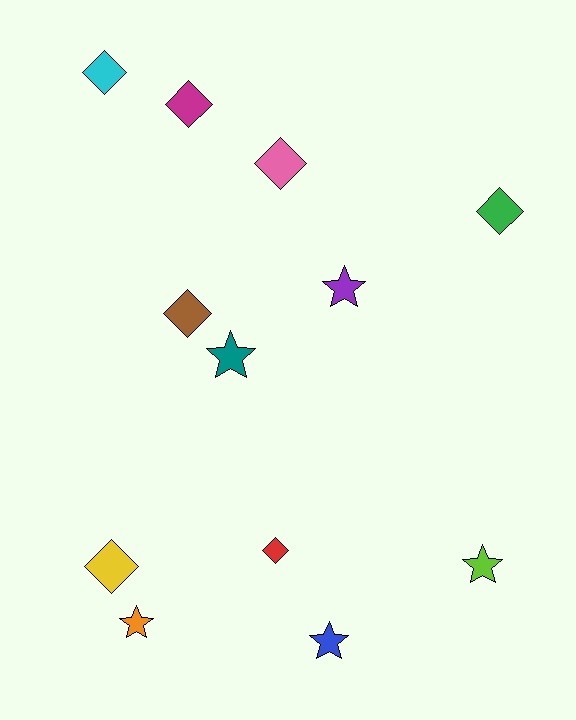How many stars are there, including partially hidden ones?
There are 5 stars.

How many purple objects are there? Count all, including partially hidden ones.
There is 1 purple object.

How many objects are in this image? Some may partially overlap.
There are 12 objects.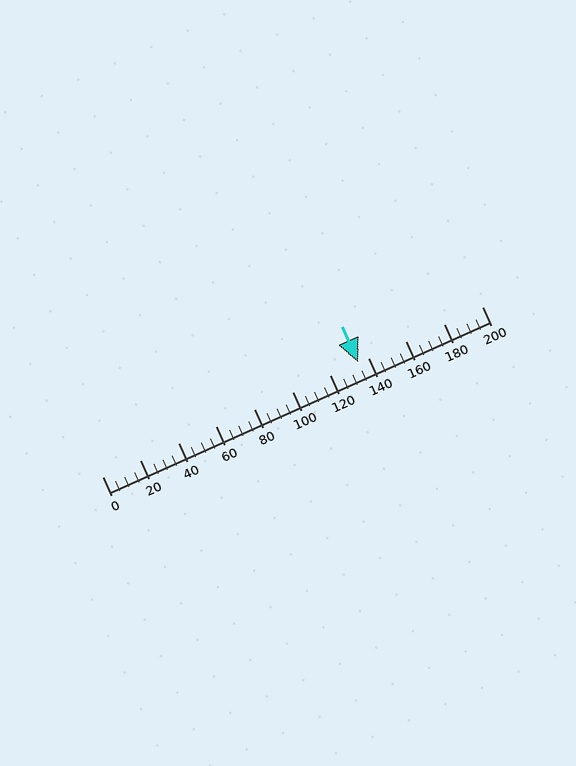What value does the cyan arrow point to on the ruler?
The cyan arrow points to approximately 135.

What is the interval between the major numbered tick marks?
The major tick marks are spaced 20 units apart.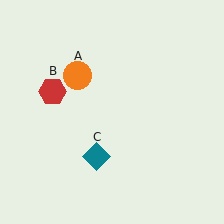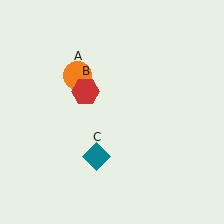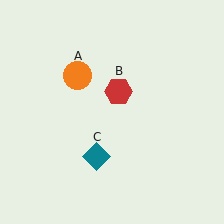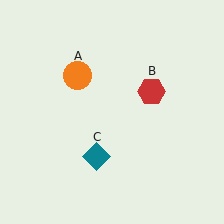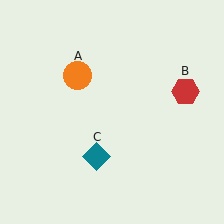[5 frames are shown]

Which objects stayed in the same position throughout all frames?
Orange circle (object A) and teal diamond (object C) remained stationary.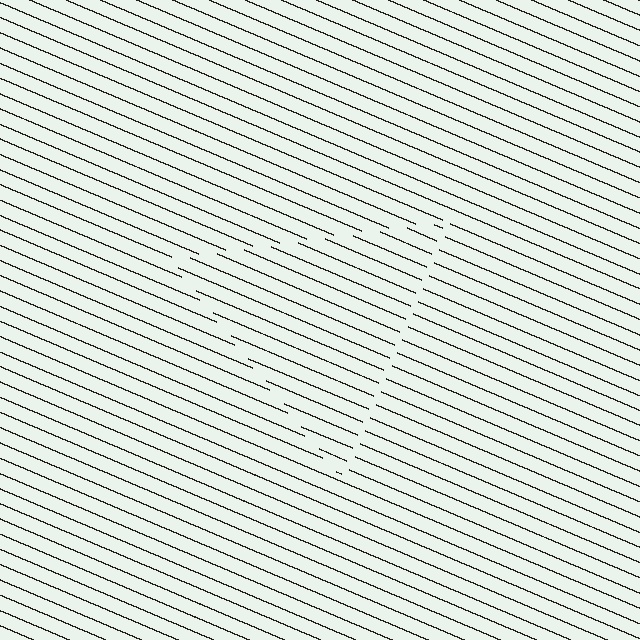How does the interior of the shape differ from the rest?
The interior of the shape contains the same grating, shifted by half a period — the contour is defined by the phase discontinuity where line-ends from the inner and outer gratings abut.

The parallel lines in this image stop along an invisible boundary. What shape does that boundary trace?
An illusory triangle. The interior of the shape contains the same grating, shifted by half a period — the contour is defined by the phase discontinuity where line-ends from the inner and outer gratings abut.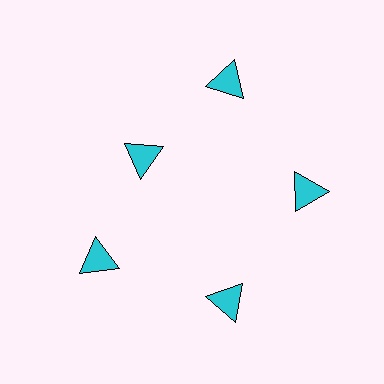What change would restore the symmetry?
The symmetry would be restored by moving it outward, back onto the ring so that all 5 triangles sit at equal angles and equal distance from the center.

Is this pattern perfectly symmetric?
No. The 5 cyan triangles are arranged in a ring, but one element near the 10 o'clock position is pulled inward toward the center, breaking the 5-fold rotational symmetry.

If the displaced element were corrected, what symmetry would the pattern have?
It would have 5-fold rotational symmetry — the pattern would map onto itself every 72 degrees.